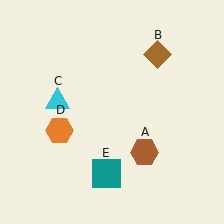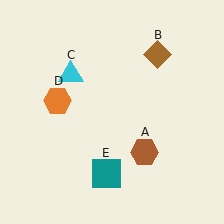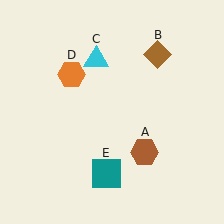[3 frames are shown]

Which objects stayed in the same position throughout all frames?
Brown hexagon (object A) and brown diamond (object B) and teal square (object E) remained stationary.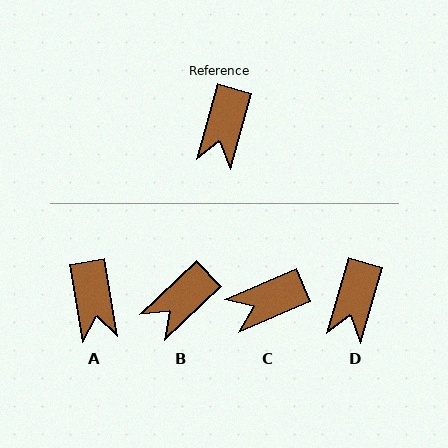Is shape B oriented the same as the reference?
No, it is off by about 31 degrees.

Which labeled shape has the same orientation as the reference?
D.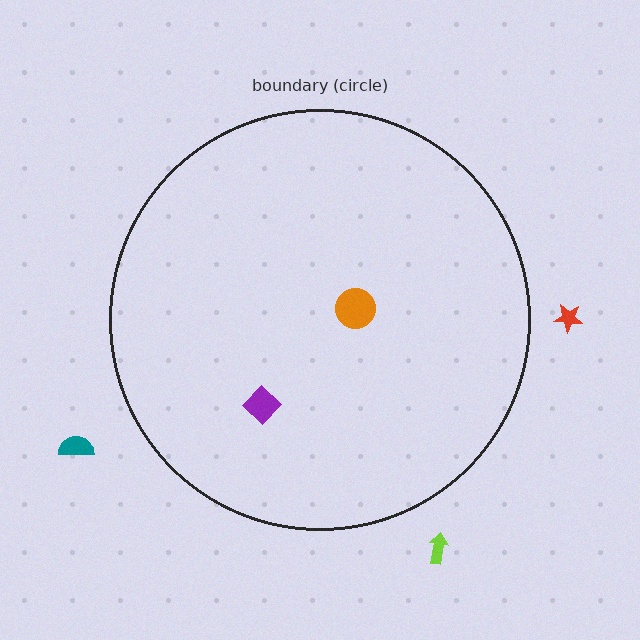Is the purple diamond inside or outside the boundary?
Inside.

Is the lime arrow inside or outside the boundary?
Outside.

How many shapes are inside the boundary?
2 inside, 3 outside.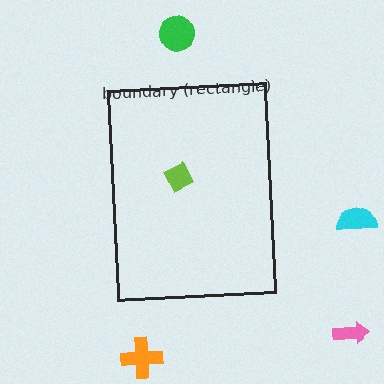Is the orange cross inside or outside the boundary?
Outside.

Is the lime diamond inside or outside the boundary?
Inside.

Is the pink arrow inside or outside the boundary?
Outside.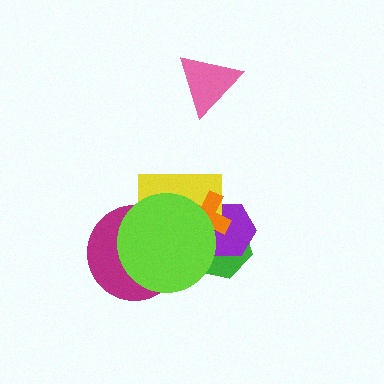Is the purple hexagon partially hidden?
Yes, it is partially covered by another shape.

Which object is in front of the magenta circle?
The lime circle is in front of the magenta circle.